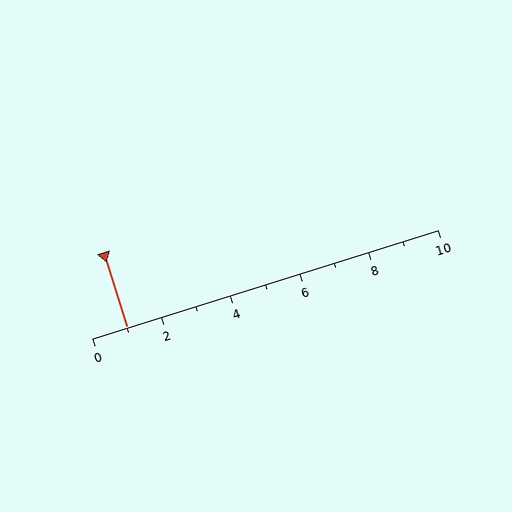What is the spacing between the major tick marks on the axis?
The major ticks are spaced 2 apart.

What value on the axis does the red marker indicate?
The marker indicates approximately 1.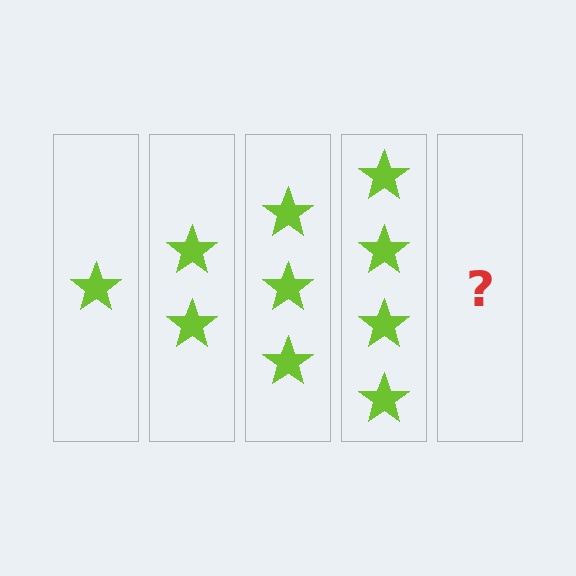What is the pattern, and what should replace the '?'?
The pattern is that each step adds one more star. The '?' should be 5 stars.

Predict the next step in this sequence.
The next step is 5 stars.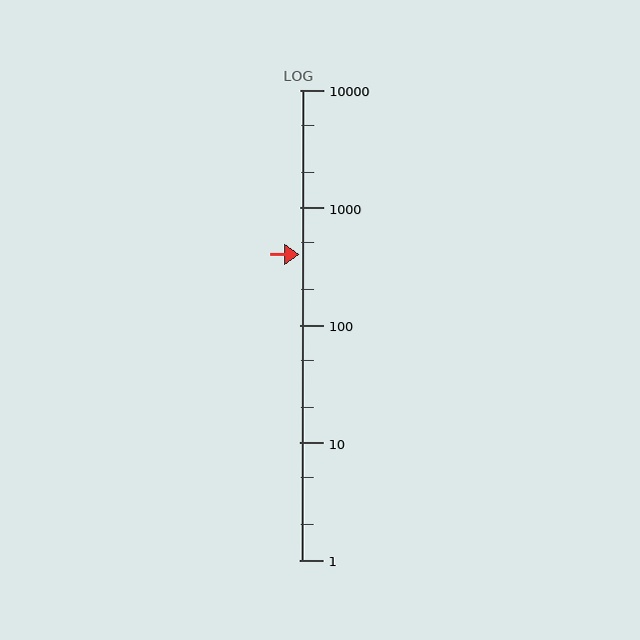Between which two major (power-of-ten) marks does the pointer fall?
The pointer is between 100 and 1000.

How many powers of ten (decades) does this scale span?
The scale spans 4 decades, from 1 to 10000.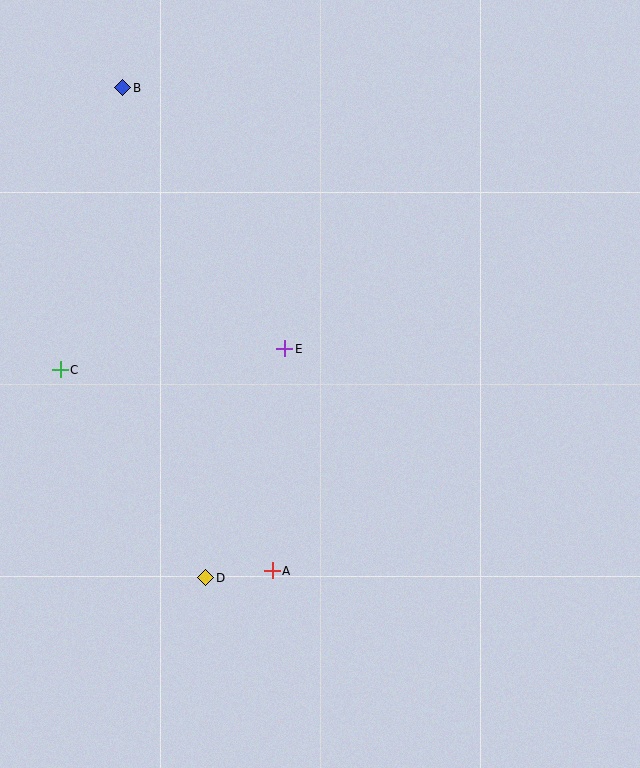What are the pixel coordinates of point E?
Point E is at (285, 349).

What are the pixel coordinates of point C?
Point C is at (60, 370).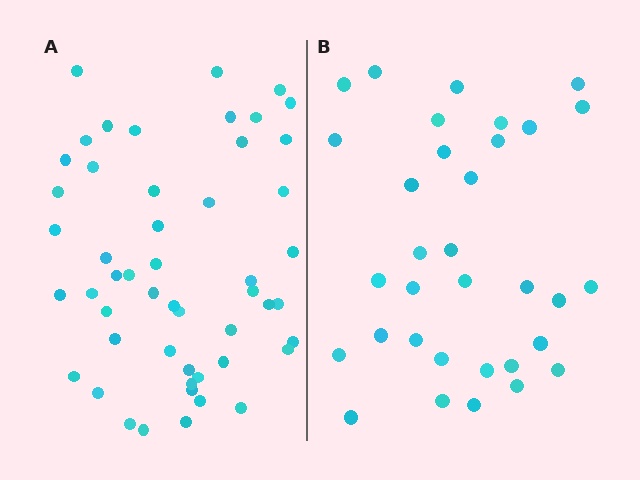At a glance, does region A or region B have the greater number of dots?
Region A (the left region) has more dots.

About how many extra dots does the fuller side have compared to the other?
Region A has approximately 20 more dots than region B.